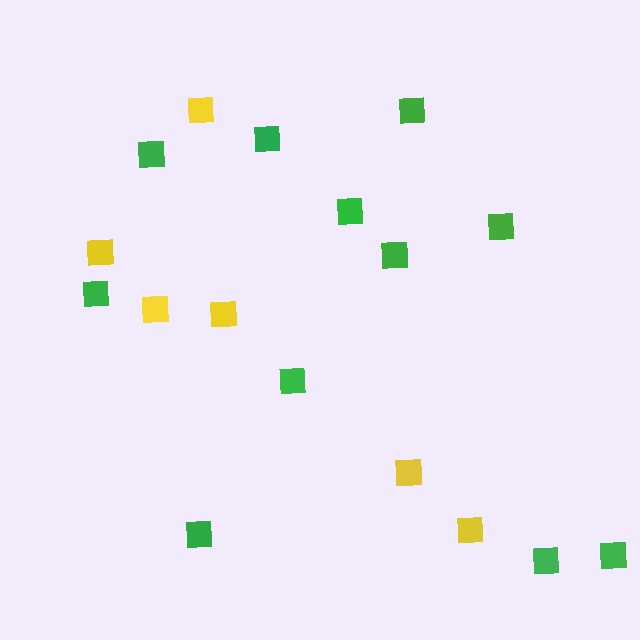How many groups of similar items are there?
There are 2 groups: one group of green squares (11) and one group of yellow squares (6).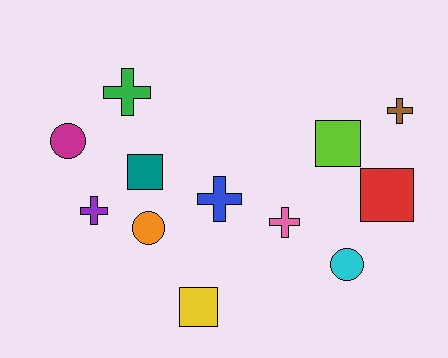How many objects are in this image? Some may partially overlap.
There are 12 objects.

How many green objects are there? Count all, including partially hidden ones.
There is 1 green object.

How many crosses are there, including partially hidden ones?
There are 5 crosses.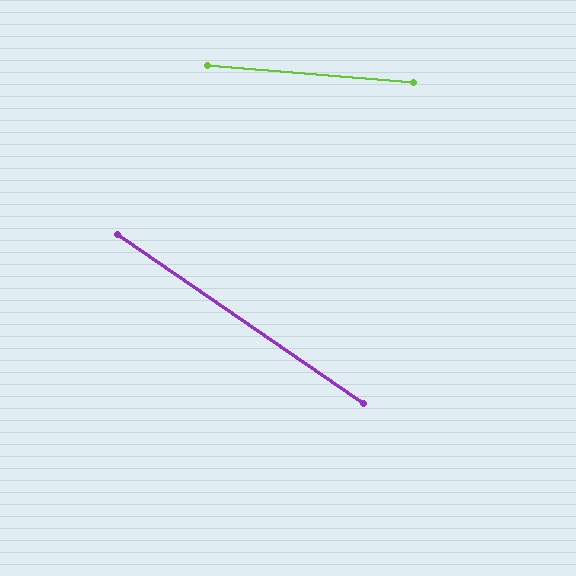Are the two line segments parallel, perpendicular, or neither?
Neither parallel nor perpendicular — they differ by about 30°.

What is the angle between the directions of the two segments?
Approximately 30 degrees.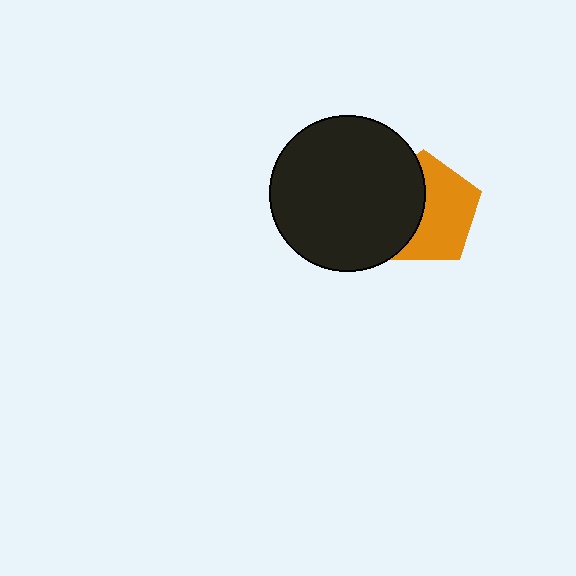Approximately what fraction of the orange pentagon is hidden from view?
Roughly 43% of the orange pentagon is hidden behind the black circle.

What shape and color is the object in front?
The object in front is a black circle.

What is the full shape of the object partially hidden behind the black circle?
The partially hidden object is an orange pentagon.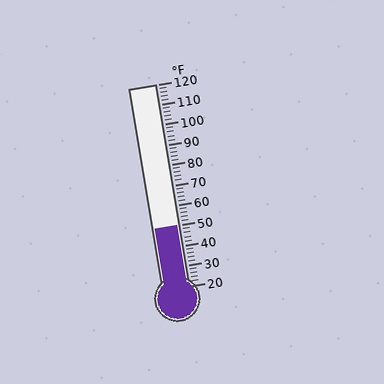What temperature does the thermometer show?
The thermometer shows approximately 50°F.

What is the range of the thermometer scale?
The thermometer scale ranges from 20°F to 120°F.